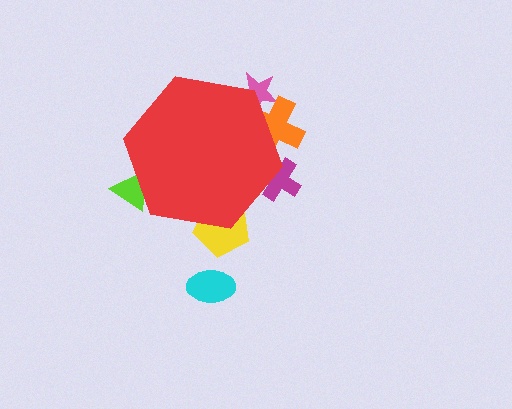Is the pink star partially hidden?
Yes, the pink star is partially hidden behind the red hexagon.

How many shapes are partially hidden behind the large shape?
5 shapes are partially hidden.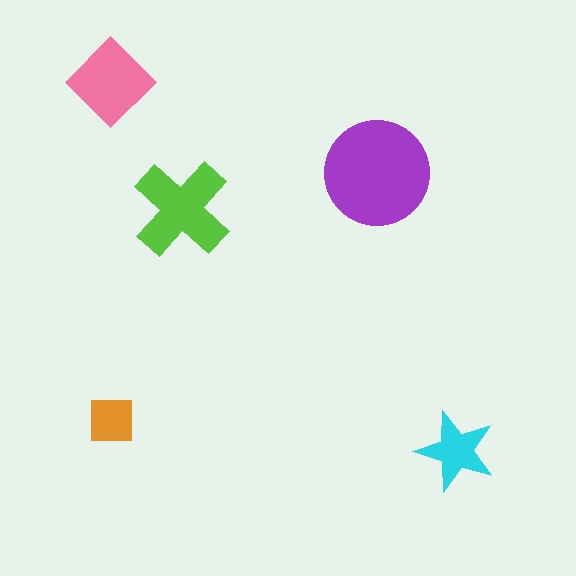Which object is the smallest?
The orange square.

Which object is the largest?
The purple circle.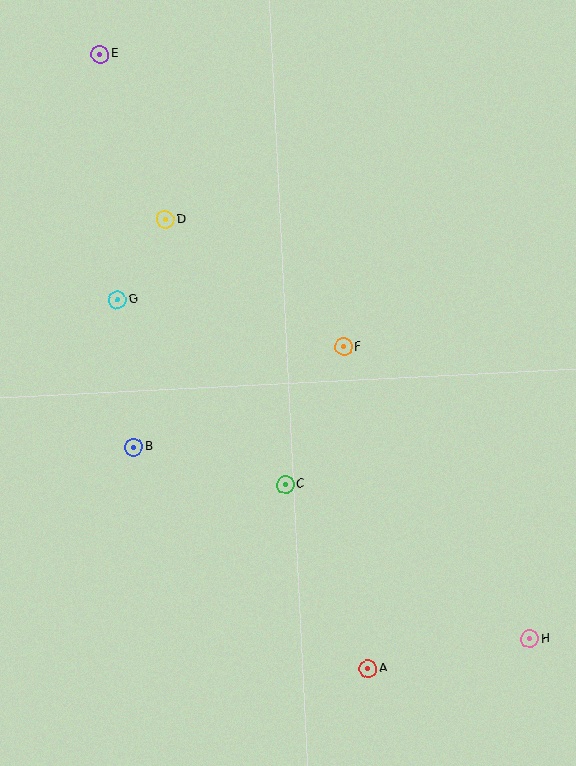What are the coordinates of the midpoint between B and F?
The midpoint between B and F is at (239, 397).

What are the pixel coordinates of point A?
Point A is at (368, 668).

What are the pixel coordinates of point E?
Point E is at (100, 54).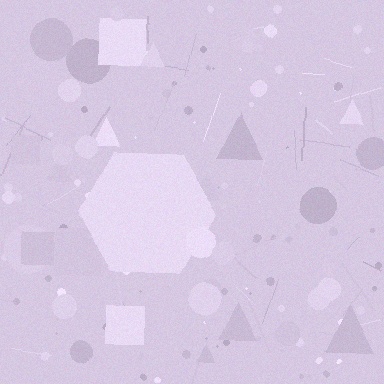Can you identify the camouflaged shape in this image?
The camouflaged shape is a hexagon.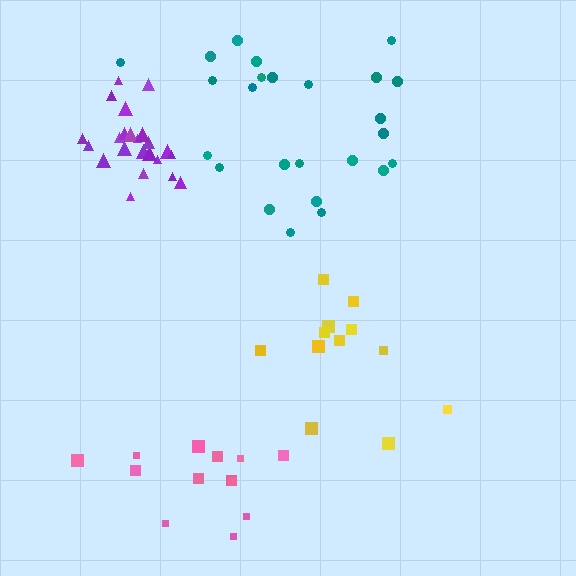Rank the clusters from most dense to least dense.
purple, teal, yellow, pink.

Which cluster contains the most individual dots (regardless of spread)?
Teal (25).